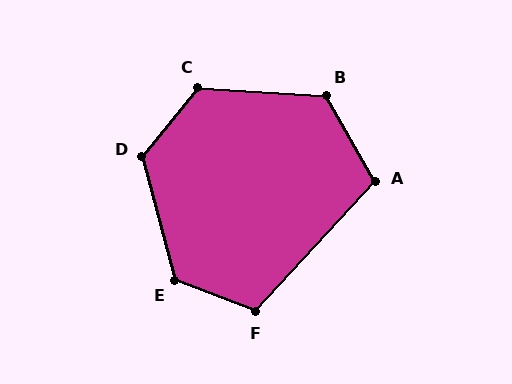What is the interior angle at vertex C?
Approximately 125 degrees (obtuse).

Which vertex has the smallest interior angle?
A, at approximately 108 degrees.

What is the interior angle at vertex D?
Approximately 126 degrees (obtuse).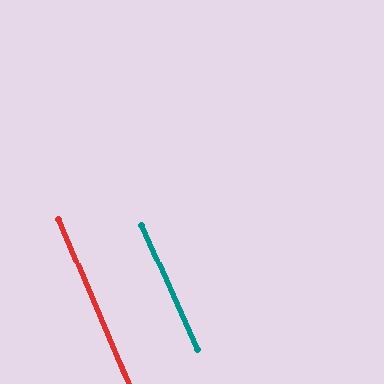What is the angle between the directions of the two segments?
Approximately 1 degree.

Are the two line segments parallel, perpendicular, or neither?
Parallel — their directions differ by only 0.9°.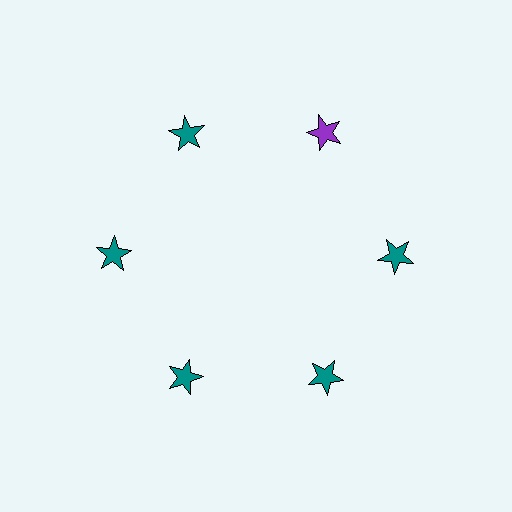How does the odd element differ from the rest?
It has a different color: purple instead of teal.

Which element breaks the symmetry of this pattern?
The purple star at roughly the 1 o'clock position breaks the symmetry. All other shapes are teal stars.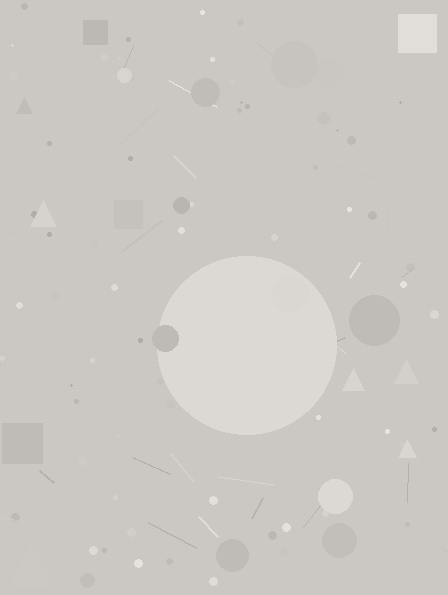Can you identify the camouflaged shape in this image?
The camouflaged shape is a circle.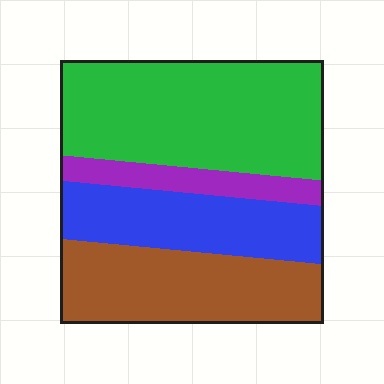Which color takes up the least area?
Purple, at roughly 10%.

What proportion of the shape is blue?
Blue covers about 20% of the shape.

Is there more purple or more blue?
Blue.